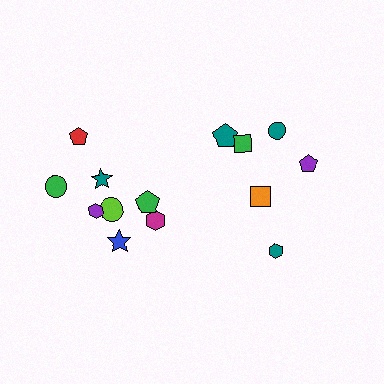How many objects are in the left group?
There are 8 objects.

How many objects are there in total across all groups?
There are 14 objects.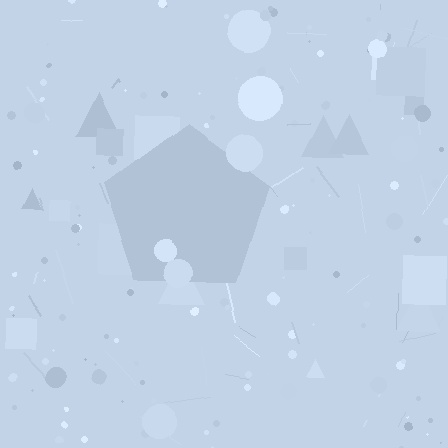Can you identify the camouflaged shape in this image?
The camouflaged shape is a pentagon.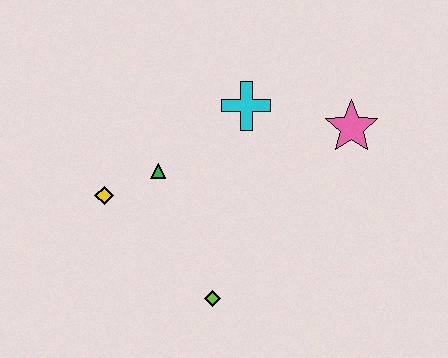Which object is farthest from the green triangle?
The pink star is farthest from the green triangle.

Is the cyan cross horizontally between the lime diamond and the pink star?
Yes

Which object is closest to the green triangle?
The yellow diamond is closest to the green triangle.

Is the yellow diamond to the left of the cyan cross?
Yes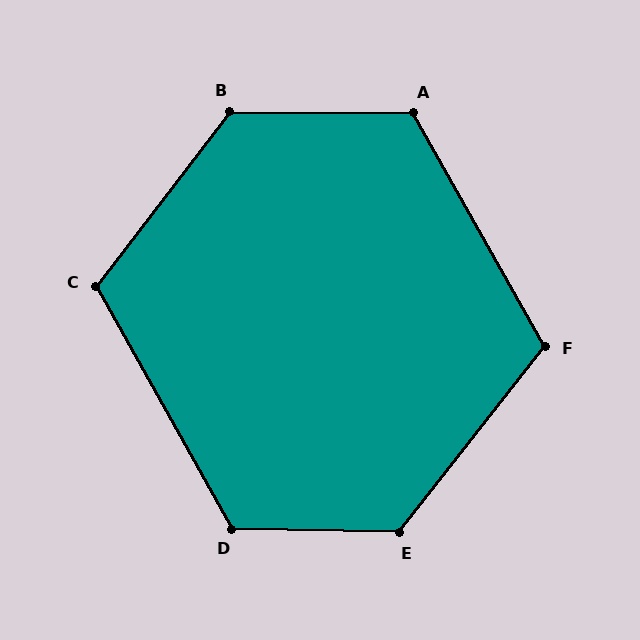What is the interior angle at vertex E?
Approximately 127 degrees (obtuse).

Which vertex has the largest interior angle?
B, at approximately 127 degrees.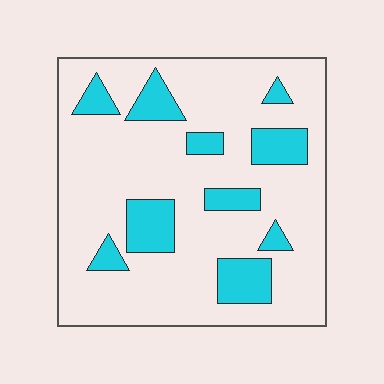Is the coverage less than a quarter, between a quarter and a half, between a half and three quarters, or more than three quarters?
Less than a quarter.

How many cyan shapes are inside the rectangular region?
10.